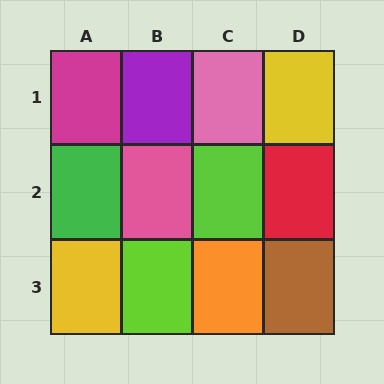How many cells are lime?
2 cells are lime.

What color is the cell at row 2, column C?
Lime.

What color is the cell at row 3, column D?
Brown.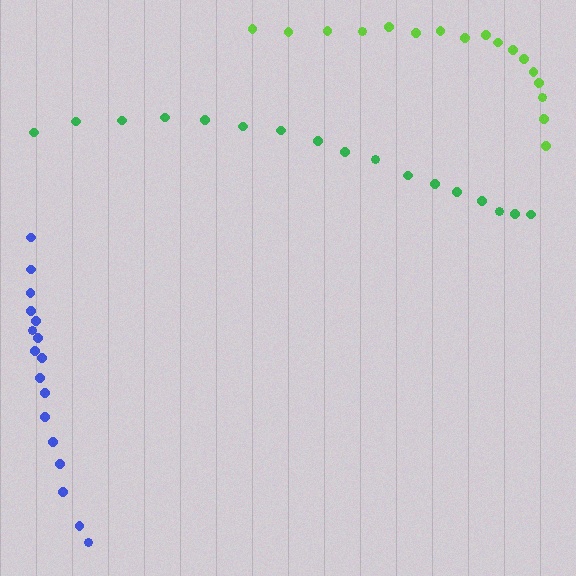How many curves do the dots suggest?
There are 3 distinct paths.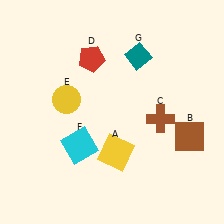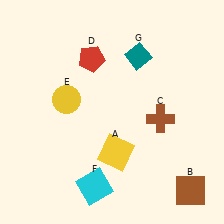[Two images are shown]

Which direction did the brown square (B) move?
The brown square (B) moved down.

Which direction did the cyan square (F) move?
The cyan square (F) moved down.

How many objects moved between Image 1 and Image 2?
2 objects moved between the two images.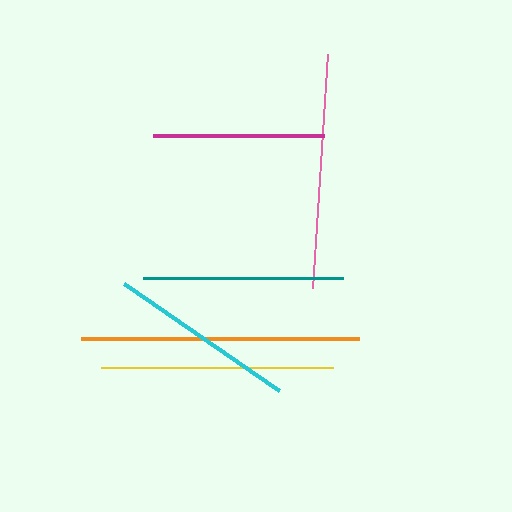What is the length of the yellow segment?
The yellow segment is approximately 232 pixels long.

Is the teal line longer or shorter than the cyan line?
The teal line is longer than the cyan line.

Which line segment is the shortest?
The magenta line is the shortest at approximately 171 pixels.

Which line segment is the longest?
The orange line is the longest at approximately 277 pixels.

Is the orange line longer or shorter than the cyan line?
The orange line is longer than the cyan line.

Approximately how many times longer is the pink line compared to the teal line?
The pink line is approximately 1.2 times the length of the teal line.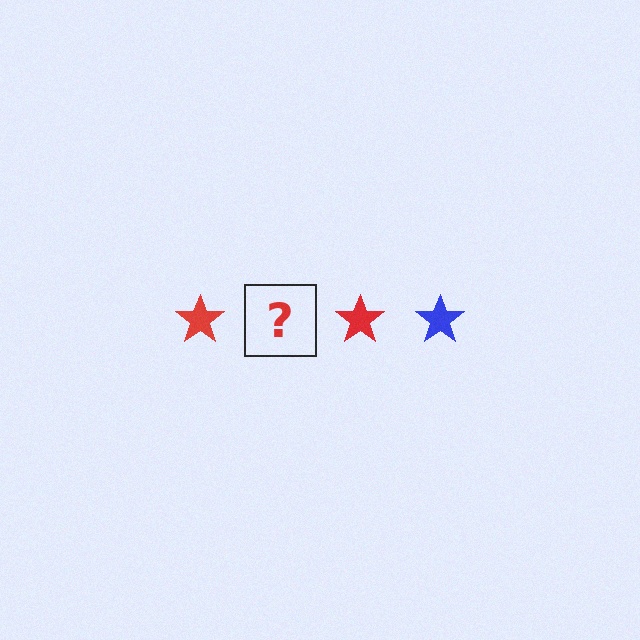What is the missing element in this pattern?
The missing element is a blue star.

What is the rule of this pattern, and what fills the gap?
The rule is that the pattern cycles through red, blue stars. The gap should be filled with a blue star.